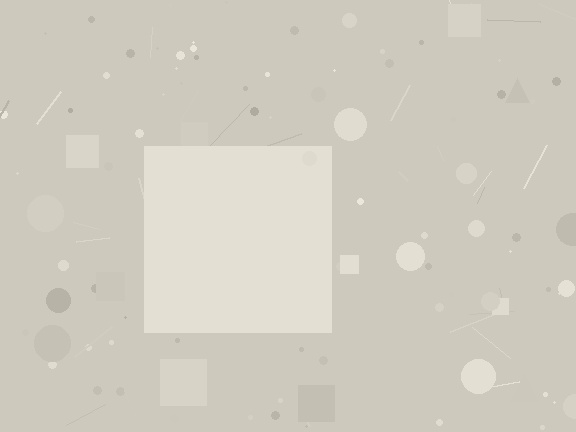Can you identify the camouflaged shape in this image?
The camouflaged shape is a square.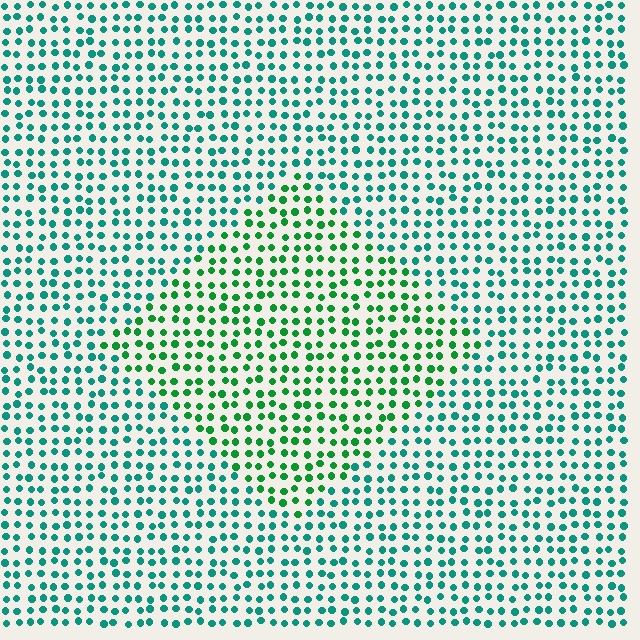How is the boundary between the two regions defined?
The boundary is defined purely by a slight shift in hue (about 35 degrees). Spacing, size, and orientation are identical on both sides.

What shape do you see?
I see a diamond.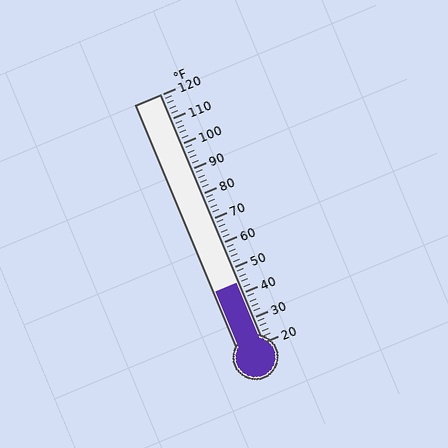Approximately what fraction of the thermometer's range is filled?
The thermometer is filled to approximately 25% of its range.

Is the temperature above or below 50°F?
The temperature is below 50°F.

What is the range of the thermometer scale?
The thermometer scale ranges from 20°F to 120°F.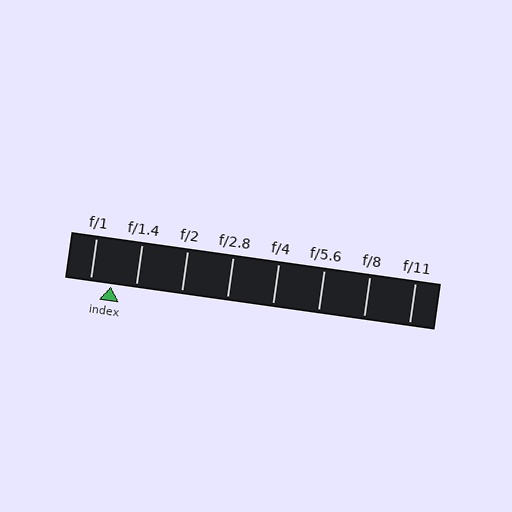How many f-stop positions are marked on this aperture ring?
There are 8 f-stop positions marked.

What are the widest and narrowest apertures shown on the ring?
The widest aperture shown is f/1 and the narrowest is f/11.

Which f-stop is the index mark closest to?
The index mark is closest to f/1.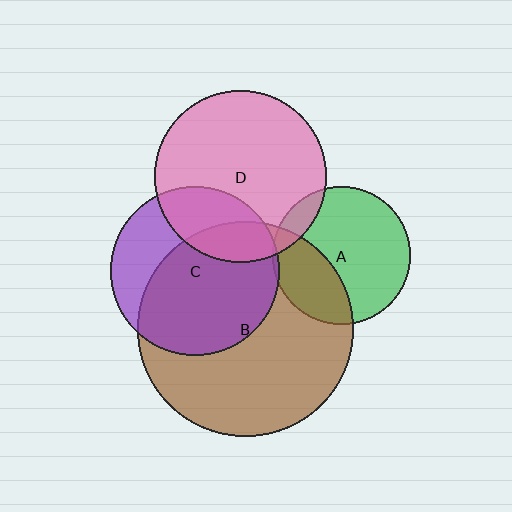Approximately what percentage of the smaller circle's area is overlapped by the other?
Approximately 30%.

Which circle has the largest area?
Circle B (brown).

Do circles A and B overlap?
Yes.